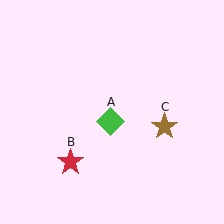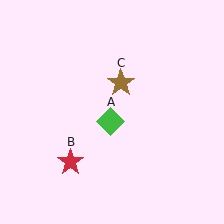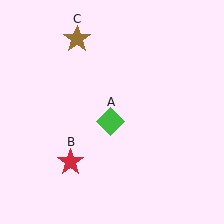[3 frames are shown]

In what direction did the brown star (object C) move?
The brown star (object C) moved up and to the left.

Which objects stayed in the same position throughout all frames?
Green diamond (object A) and red star (object B) remained stationary.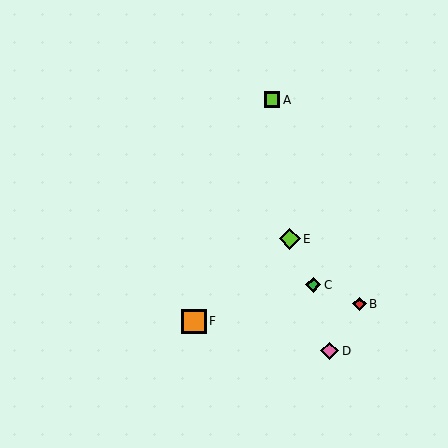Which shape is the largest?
The orange square (labeled F) is the largest.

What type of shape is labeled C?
Shape C is a green diamond.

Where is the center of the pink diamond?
The center of the pink diamond is at (330, 351).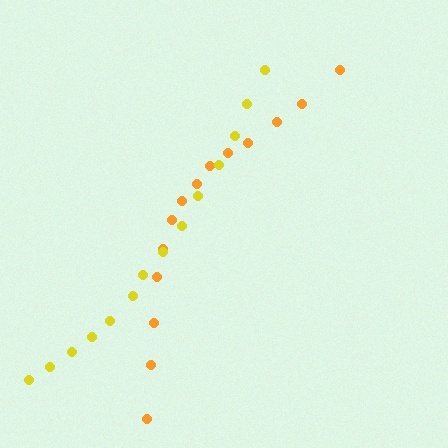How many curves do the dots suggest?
There are 2 distinct paths.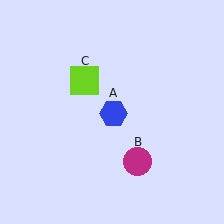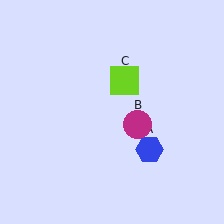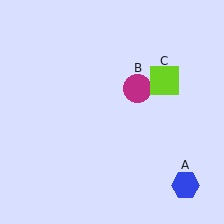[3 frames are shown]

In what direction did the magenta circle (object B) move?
The magenta circle (object B) moved up.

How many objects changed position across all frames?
3 objects changed position: blue hexagon (object A), magenta circle (object B), lime square (object C).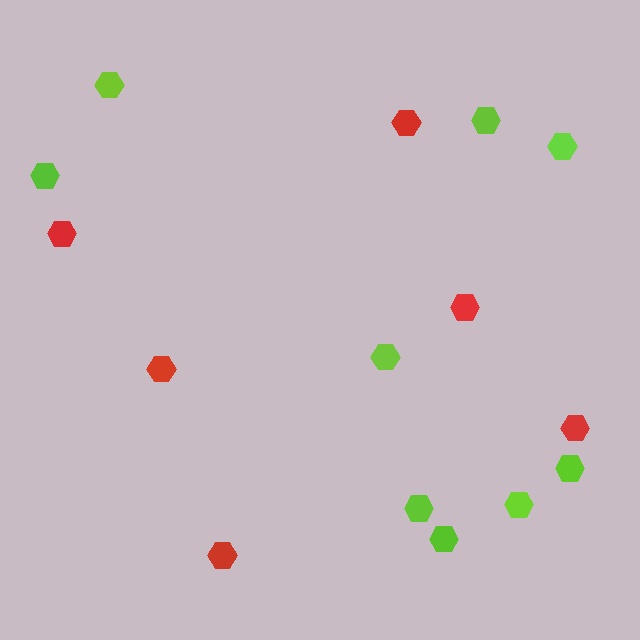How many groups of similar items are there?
There are 2 groups: one group of red hexagons (6) and one group of lime hexagons (9).